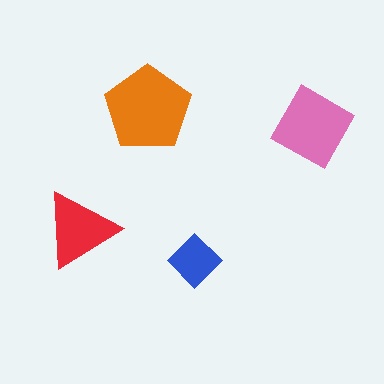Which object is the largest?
The orange pentagon.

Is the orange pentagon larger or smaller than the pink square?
Larger.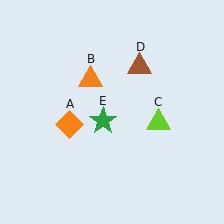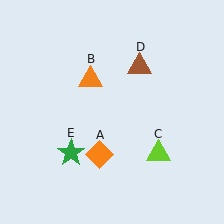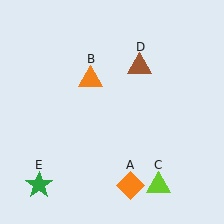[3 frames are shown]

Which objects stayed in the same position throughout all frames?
Orange triangle (object B) and brown triangle (object D) remained stationary.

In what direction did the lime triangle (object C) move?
The lime triangle (object C) moved down.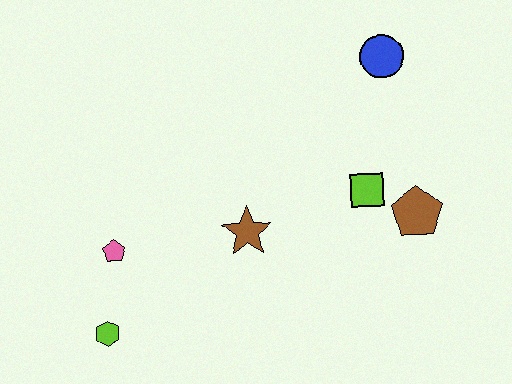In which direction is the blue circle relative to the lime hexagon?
The blue circle is to the right of the lime hexagon.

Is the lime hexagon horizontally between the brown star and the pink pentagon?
No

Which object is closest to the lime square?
The brown pentagon is closest to the lime square.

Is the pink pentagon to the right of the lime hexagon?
Yes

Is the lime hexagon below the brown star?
Yes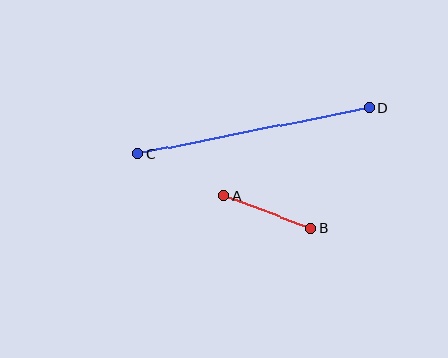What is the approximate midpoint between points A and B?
The midpoint is at approximately (267, 212) pixels.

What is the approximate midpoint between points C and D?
The midpoint is at approximately (253, 131) pixels.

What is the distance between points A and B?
The distance is approximately 92 pixels.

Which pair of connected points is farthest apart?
Points C and D are farthest apart.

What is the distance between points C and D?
The distance is approximately 236 pixels.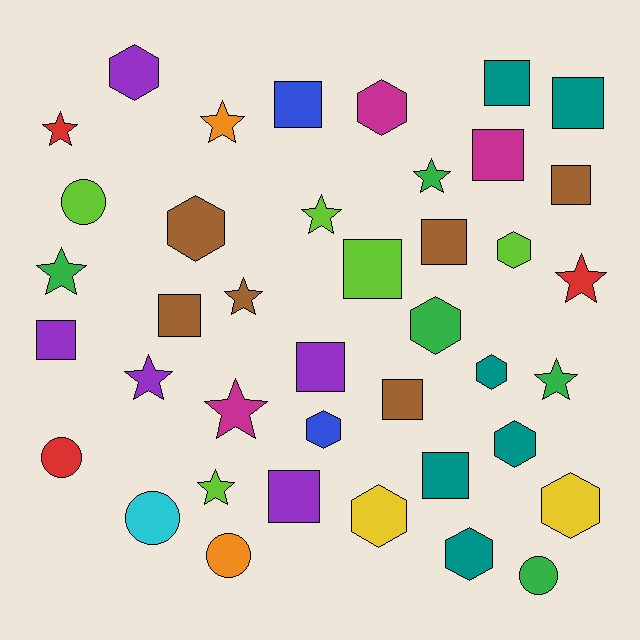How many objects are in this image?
There are 40 objects.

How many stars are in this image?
There are 11 stars.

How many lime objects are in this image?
There are 5 lime objects.